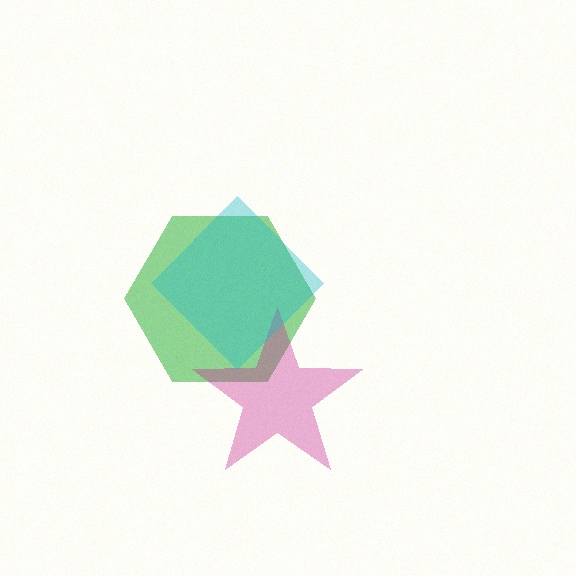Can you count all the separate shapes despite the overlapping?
Yes, there are 3 separate shapes.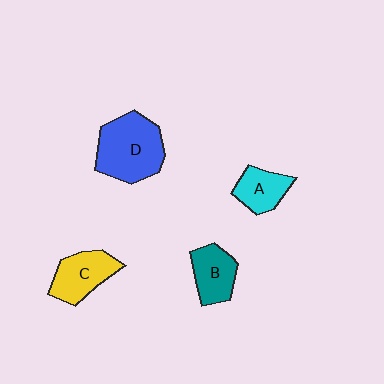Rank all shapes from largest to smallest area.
From largest to smallest: D (blue), C (yellow), B (teal), A (cyan).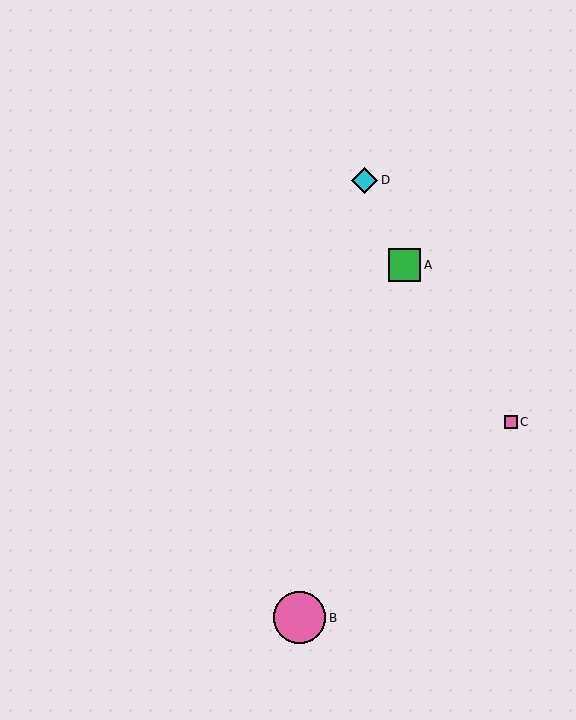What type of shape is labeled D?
Shape D is a cyan diamond.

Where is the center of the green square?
The center of the green square is at (405, 265).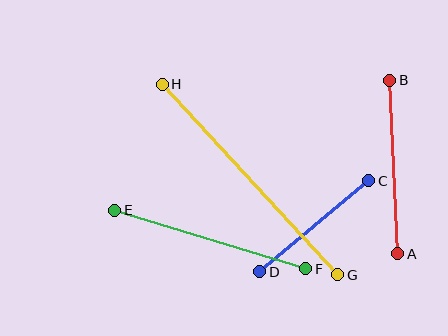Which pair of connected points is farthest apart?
Points G and H are farthest apart.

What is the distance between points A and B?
The distance is approximately 174 pixels.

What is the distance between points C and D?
The distance is approximately 142 pixels.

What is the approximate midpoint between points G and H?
The midpoint is at approximately (250, 179) pixels.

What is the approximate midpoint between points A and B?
The midpoint is at approximately (394, 167) pixels.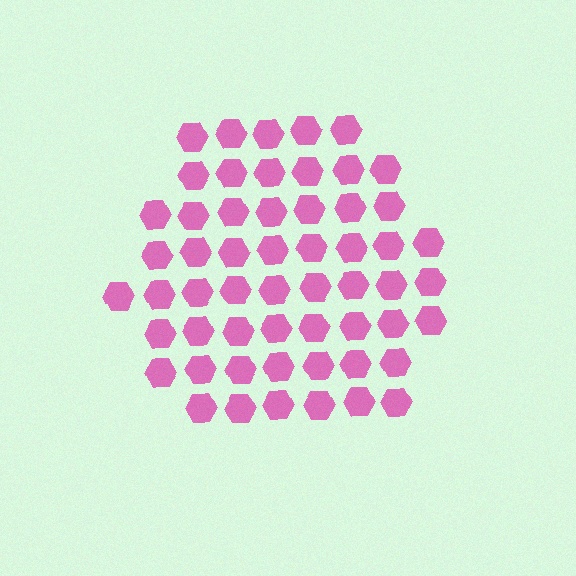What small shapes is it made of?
It is made of small hexagons.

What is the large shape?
The large shape is a hexagon.